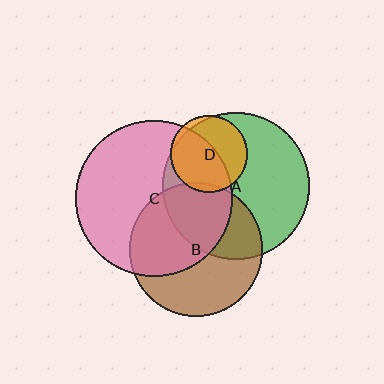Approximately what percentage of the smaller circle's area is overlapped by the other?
Approximately 40%.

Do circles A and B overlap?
Yes.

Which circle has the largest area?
Circle C (pink).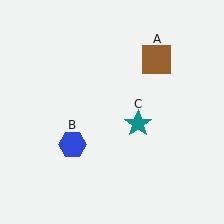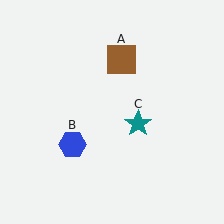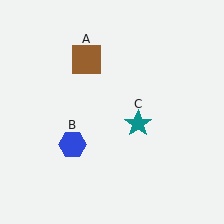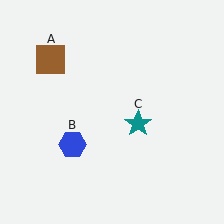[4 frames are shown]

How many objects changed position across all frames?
1 object changed position: brown square (object A).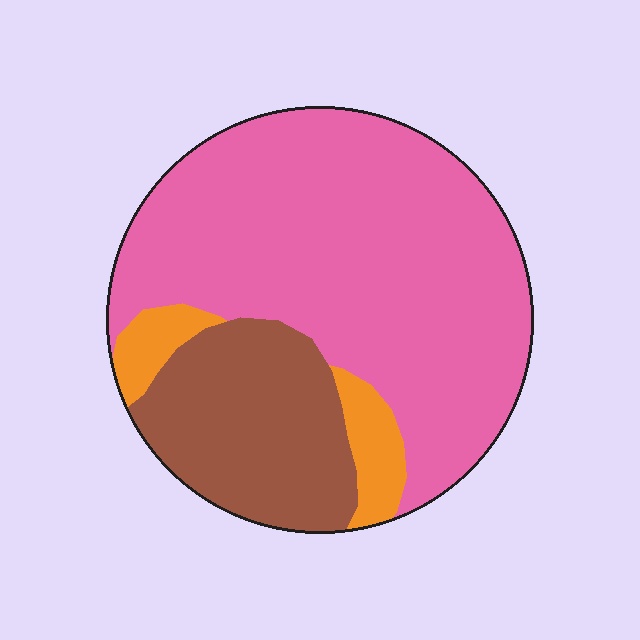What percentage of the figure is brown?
Brown takes up less than a quarter of the figure.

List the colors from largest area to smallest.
From largest to smallest: pink, brown, orange.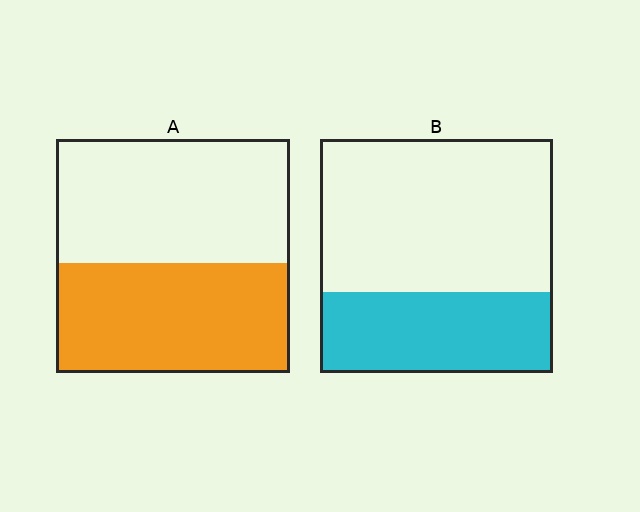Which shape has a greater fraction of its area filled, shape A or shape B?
Shape A.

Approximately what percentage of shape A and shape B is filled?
A is approximately 45% and B is approximately 35%.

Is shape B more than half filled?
No.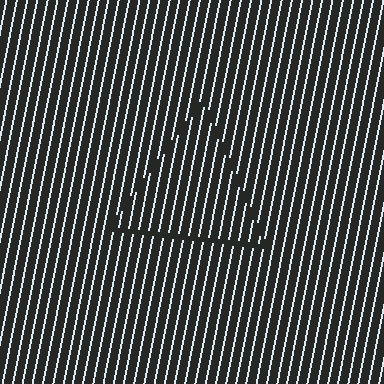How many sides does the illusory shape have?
3 sides — the line-ends trace a triangle.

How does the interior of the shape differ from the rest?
The interior of the shape contains the same grating, shifted by half a period — the contour is defined by the phase discontinuity where line-ends from the inner and outer gratings abut.